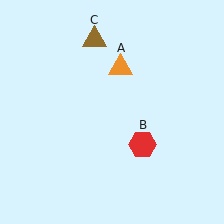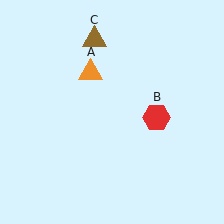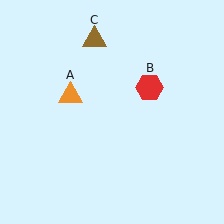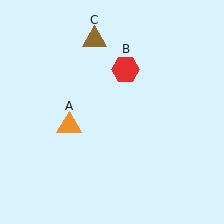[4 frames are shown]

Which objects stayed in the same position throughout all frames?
Brown triangle (object C) remained stationary.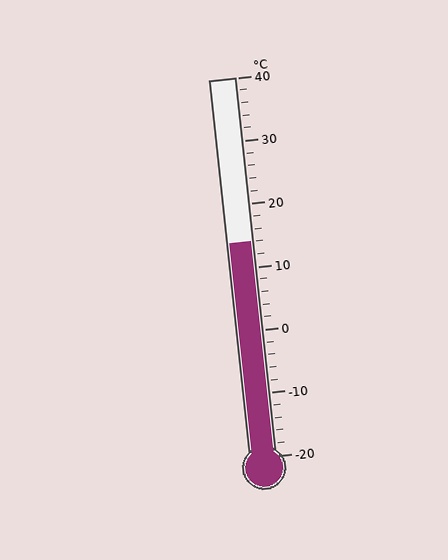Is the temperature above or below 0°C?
The temperature is above 0°C.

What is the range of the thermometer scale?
The thermometer scale ranges from -20°C to 40°C.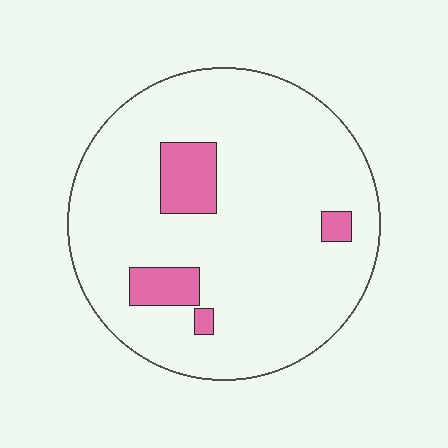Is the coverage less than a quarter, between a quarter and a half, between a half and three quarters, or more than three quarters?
Less than a quarter.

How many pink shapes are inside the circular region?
4.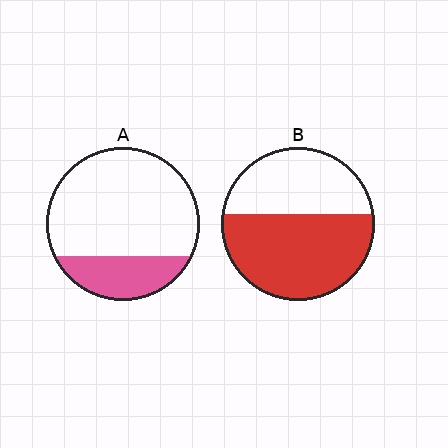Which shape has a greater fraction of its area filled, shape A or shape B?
Shape B.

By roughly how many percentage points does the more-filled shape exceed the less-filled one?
By roughly 35 percentage points (B over A).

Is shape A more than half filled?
No.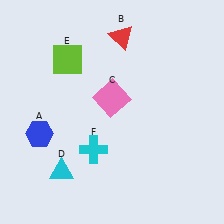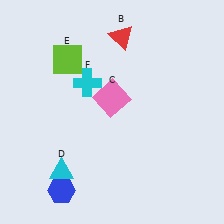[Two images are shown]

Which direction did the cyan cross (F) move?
The cyan cross (F) moved up.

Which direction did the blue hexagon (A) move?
The blue hexagon (A) moved down.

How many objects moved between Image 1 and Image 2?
2 objects moved between the two images.